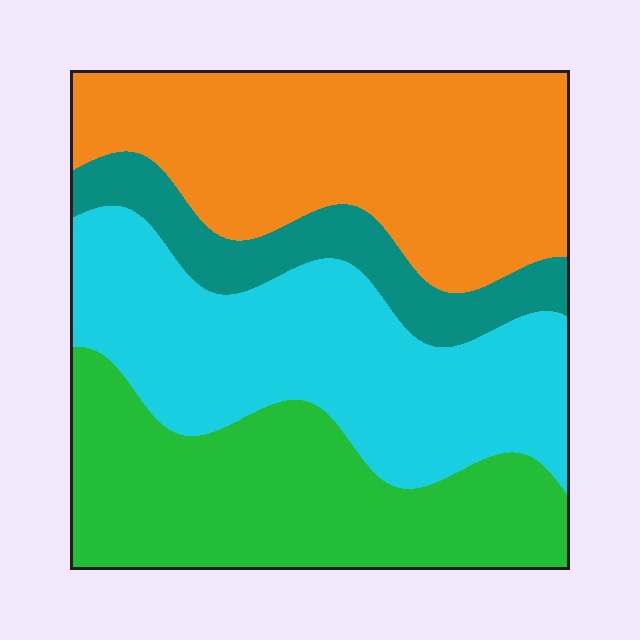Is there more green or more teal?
Green.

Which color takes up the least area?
Teal, at roughly 10%.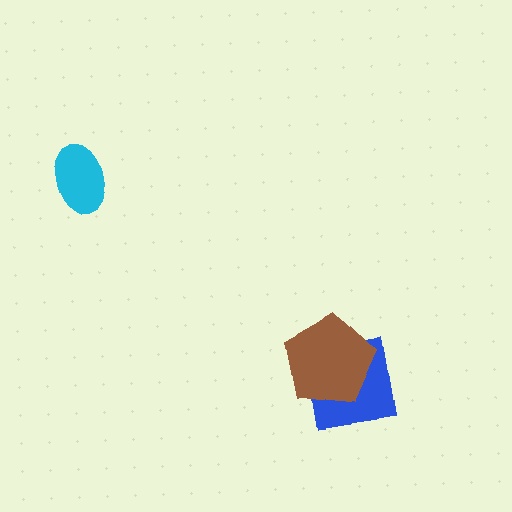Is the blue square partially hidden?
Yes, it is partially covered by another shape.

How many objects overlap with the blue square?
1 object overlaps with the blue square.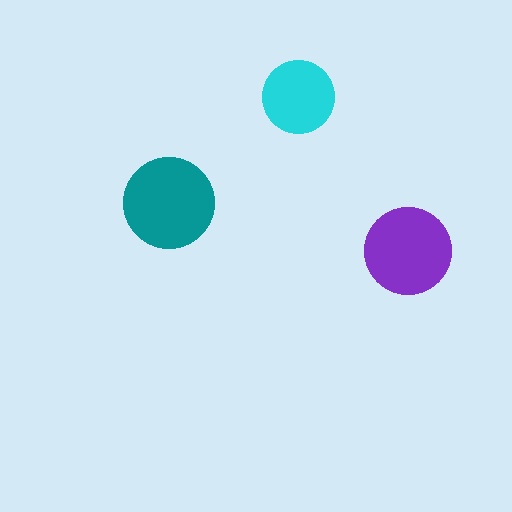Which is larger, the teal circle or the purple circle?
The teal one.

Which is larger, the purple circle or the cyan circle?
The purple one.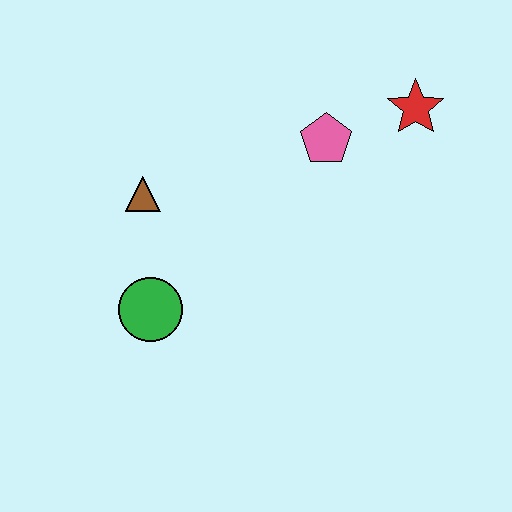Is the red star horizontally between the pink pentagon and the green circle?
No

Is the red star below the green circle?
No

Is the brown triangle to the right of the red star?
No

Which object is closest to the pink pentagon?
The red star is closest to the pink pentagon.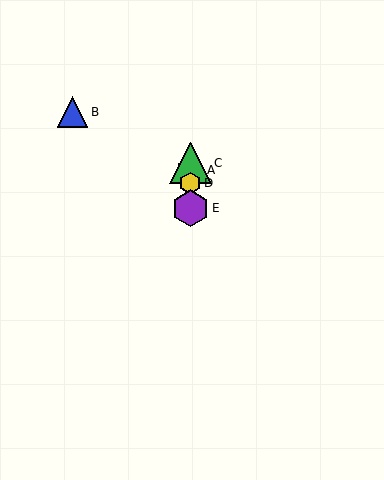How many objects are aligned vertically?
4 objects (A, C, D, E) are aligned vertically.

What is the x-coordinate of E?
Object E is at x≈190.